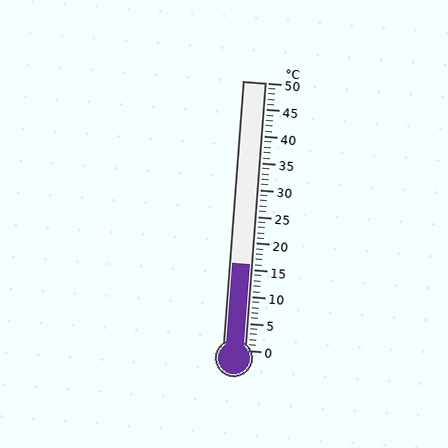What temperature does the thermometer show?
The thermometer shows approximately 16°C.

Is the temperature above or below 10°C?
The temperature is above 10°C.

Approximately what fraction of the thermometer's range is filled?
The thermometer is filled to approximately 30% of its range.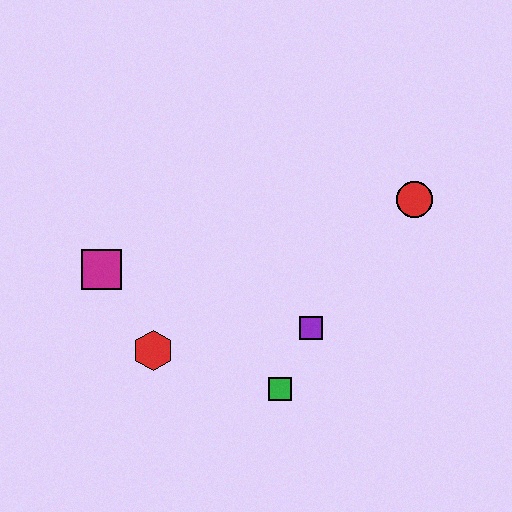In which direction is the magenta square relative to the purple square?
The magenta square is to the left of the purple square.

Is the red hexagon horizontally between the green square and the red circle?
No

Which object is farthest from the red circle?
The magenta square is farthest from the red circle.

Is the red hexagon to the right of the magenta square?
Yes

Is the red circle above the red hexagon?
Yes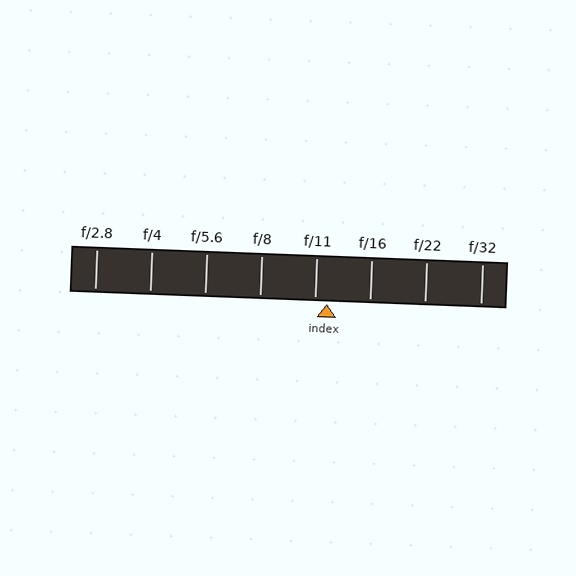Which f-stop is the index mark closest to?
The index mark is closest to f/11.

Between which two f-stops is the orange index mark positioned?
The index mark is between f/11 and f/16.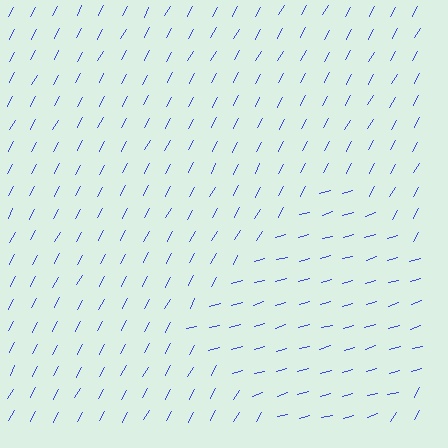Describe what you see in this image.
The image is filled with small blue line segments. A diamond region in the image has lines oriented differently from the surrounding lines, creating a visible texture boundary.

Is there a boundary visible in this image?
Yes, there is a texture boundary formed by a change in line orientation.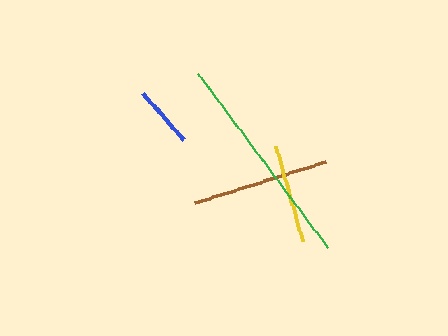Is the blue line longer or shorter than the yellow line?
The yellow line is longer than the blue line.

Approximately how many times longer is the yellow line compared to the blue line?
The yellow line is approximately 1.6 times the length of the blue line.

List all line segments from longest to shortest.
From longest to shortest: green, brown, yellow, blue.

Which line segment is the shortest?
The blue line is the shortest at approximately 62 pixels.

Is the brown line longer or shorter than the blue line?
The brown line is longer than the blue line.